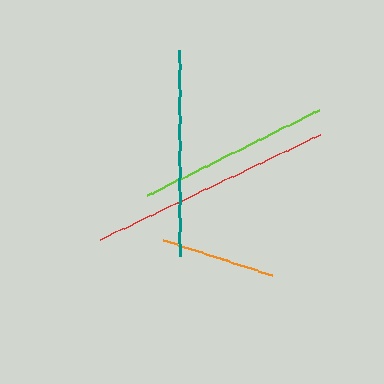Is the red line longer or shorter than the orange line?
The red line is longer than the orange line.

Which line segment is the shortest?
The orange line is the shortest at approximately 114 pixels.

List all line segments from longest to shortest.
From longest to shortest: red, teal, lime, orange.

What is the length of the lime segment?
The lime segment is approximately 192 pixels long.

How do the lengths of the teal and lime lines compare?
The teal and lime lines are approximately the same length.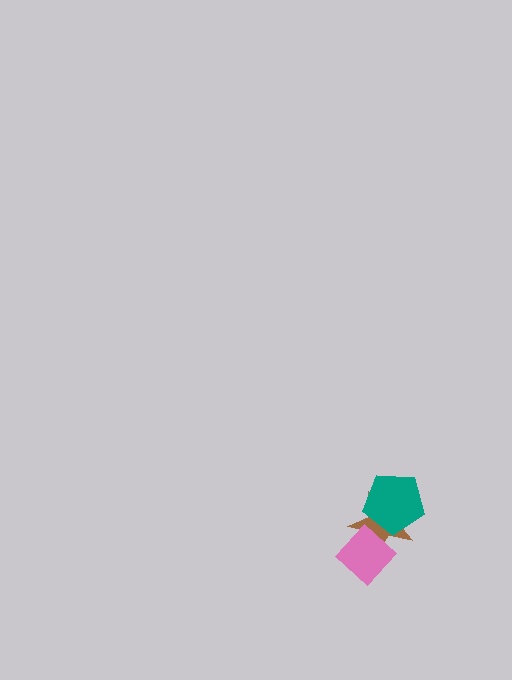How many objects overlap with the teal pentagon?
1 object overlaps with the teal pentagon.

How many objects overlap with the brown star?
2 objects overlap with the brown star.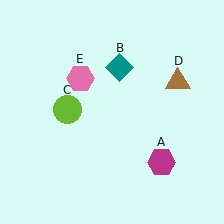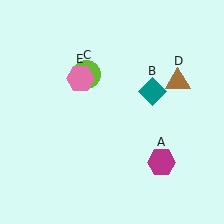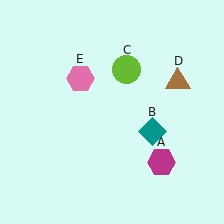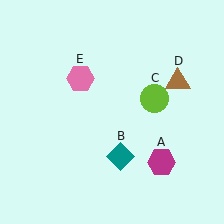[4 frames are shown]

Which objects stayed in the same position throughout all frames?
Magenta hexagon (object A) and brown triangle (object D) and pink hexagon (object E) remained stationary.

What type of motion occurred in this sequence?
The teal diamond (object B), lime circle (object C) rotated clockwise around the center of the scene.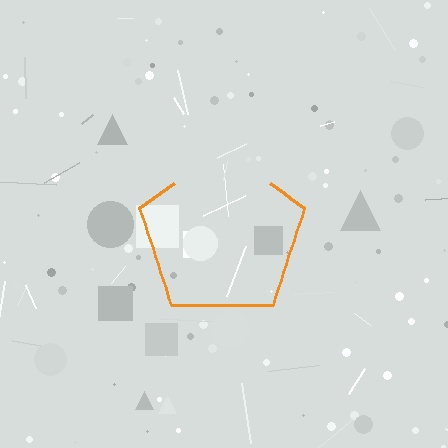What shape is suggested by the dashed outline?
The dashed outline suggests a pentagon.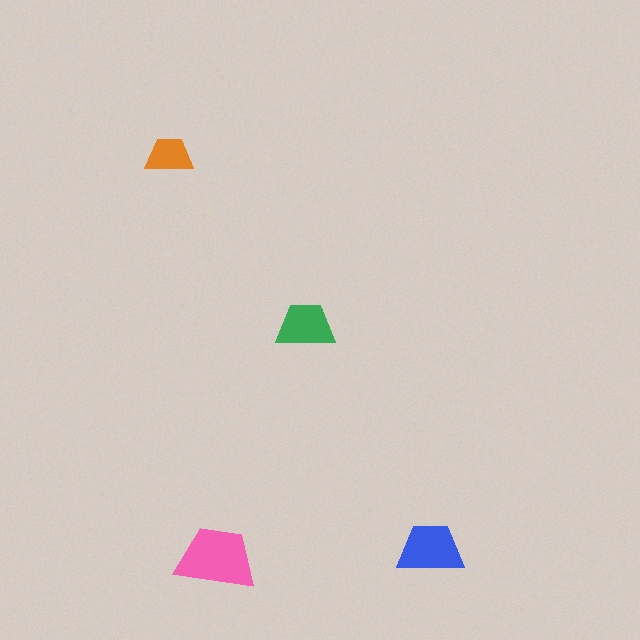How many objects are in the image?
There are 4 objects in the image.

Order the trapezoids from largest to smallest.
the pink one, the blue one, the green one, the orange one.